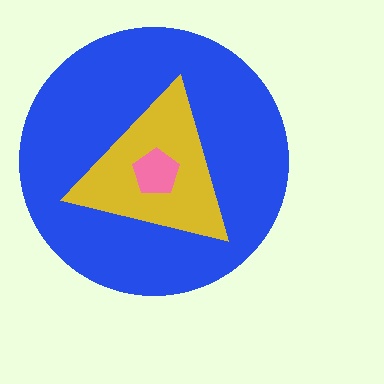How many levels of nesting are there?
3.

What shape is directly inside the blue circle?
The yellow triangle.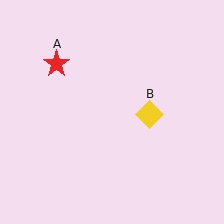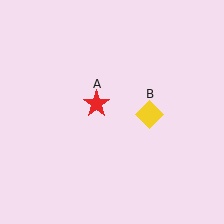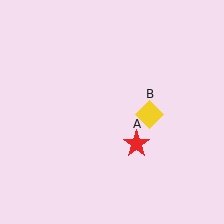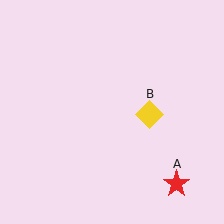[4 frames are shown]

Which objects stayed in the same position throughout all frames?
Yellow diamond (object B) remained stationary.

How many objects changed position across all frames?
1 object changed position: red star (object A).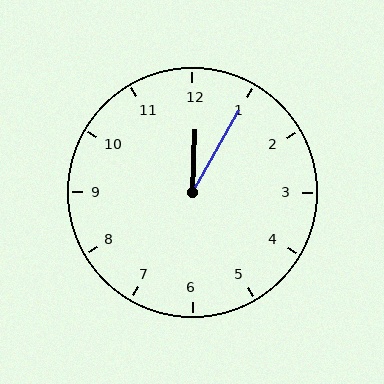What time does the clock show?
12:05.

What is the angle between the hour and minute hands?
Approximately 28 degrees.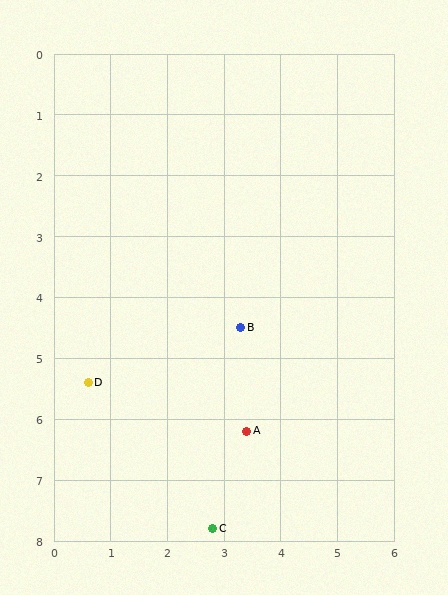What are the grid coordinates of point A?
Point A is at approximately (3.4, 6.2).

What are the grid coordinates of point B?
Point B is at approximately (3.3, 4.5).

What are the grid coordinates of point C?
Point C is at approximately (2.8, 7.8).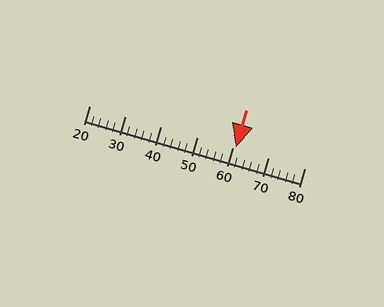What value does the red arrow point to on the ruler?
The red arrow points to approximately 61.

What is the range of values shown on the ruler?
The ruler shows values from 20 to 80.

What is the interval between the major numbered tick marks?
The major tick marks are spaced 10 units apart.